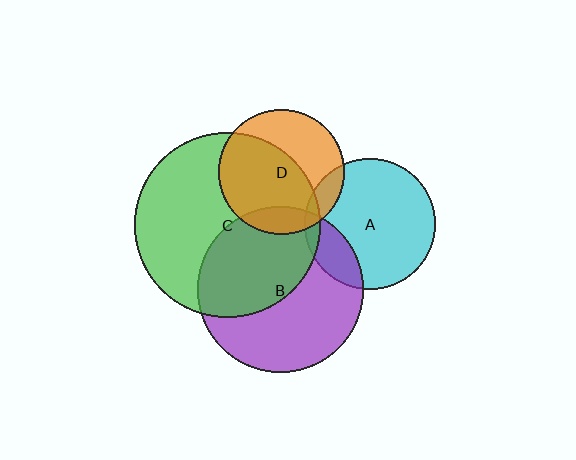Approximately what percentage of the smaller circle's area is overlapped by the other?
Approximately 60%.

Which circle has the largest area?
Circle C (green).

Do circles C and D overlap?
Yes.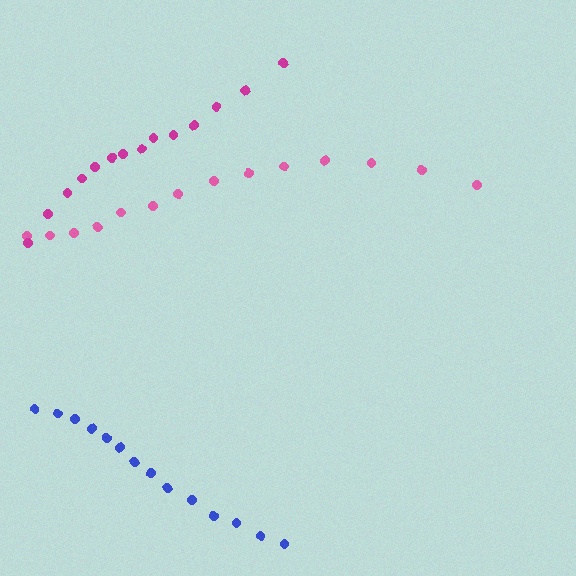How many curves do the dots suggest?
There are 3 distinct paths.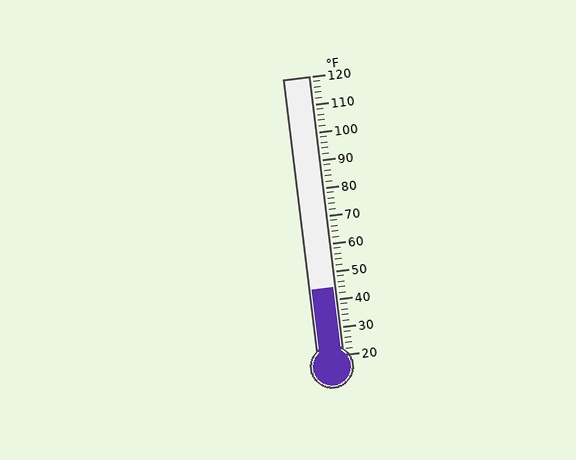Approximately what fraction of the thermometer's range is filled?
The thermometer is filled to approximately 25% of its range.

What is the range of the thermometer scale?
The thermometer scale ranges from 20°F to 120°F.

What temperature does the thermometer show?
The thermometer shows approximately 44°F.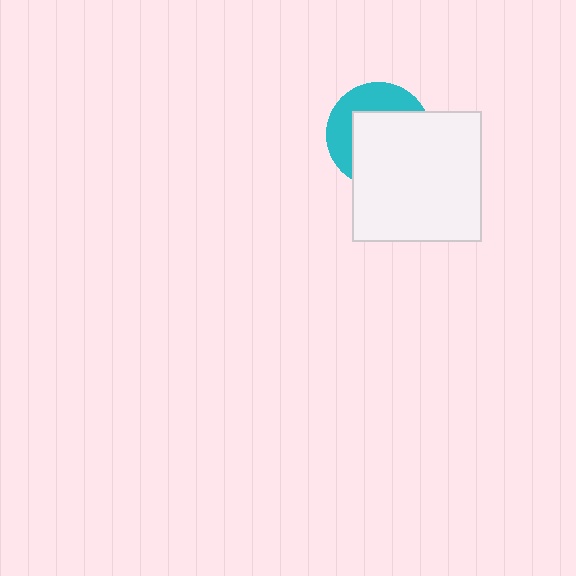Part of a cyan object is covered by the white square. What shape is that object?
It is a circle.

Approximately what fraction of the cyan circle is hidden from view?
Roughly 61% of the cyan circle is hidden behind the white square.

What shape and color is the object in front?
The object in front is a white square.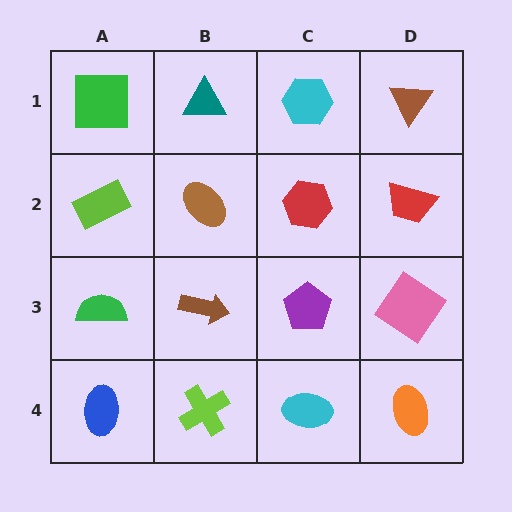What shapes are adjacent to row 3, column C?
A red hexagon (row 2, column C), a cyan ellipse (row 4, column C), a brown arrow (row 3, column B), a pink diamond (row 3, column D).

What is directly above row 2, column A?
A green square.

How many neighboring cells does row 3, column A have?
3.